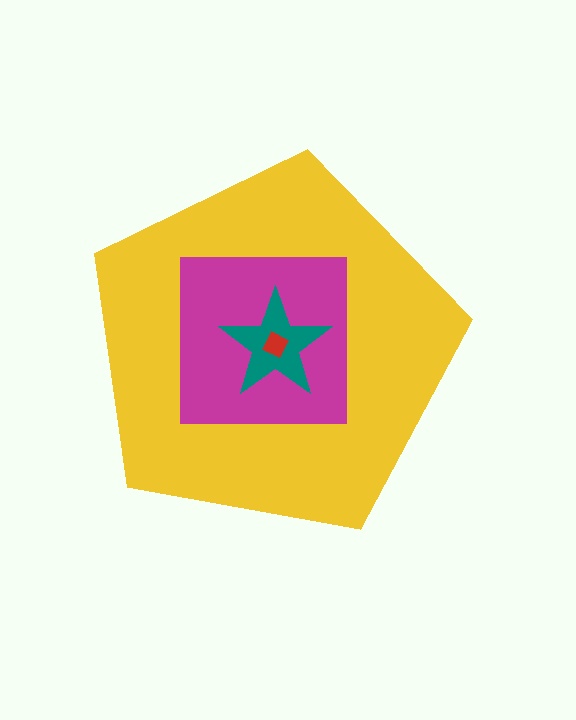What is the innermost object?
The red diamond.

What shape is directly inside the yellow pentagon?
The magenta square.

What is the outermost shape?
The yellow pentagon.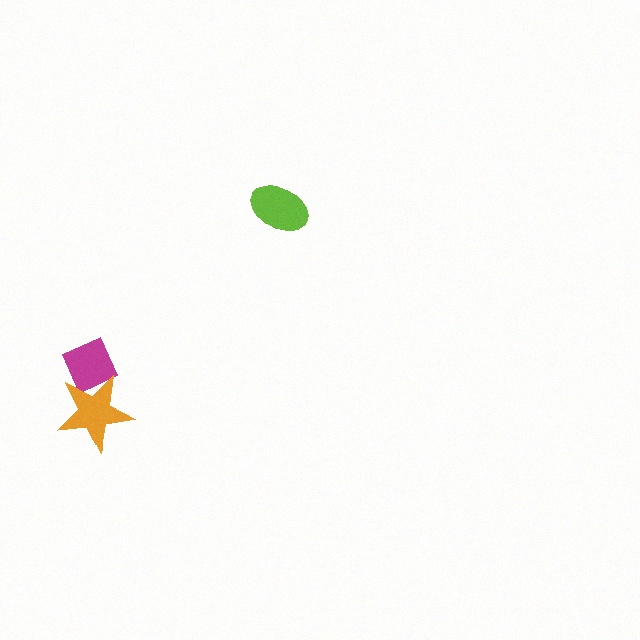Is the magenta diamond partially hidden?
Yes, it is partially covered by another shape.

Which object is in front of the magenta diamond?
The orange star is in front of the magenta diamond.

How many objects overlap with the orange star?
1 object overlaps with the orange star.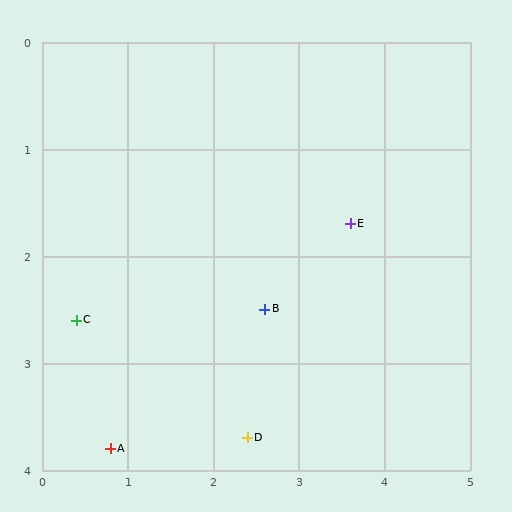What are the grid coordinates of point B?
Point B is at approximately (2.6, 2.5).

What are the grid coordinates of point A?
Point A is at approximately (0.8, 3.8).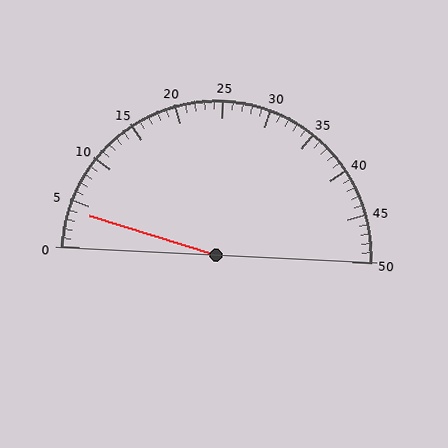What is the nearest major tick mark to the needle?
The nearest major tick mark is 5.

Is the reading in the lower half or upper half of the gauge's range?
The reading is in the lower half of the range (0 to 50).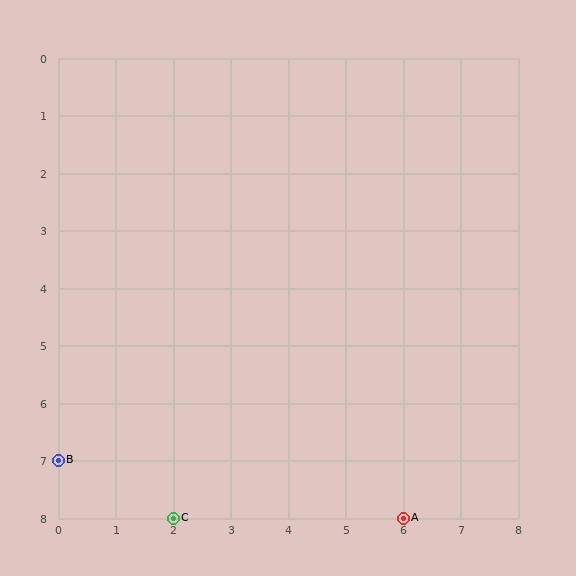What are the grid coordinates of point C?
Point C is at grid coordinates (2, 8).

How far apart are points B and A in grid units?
Points B and A are 6 columns and 1 row apart (about 6.1 grid units diagonally).